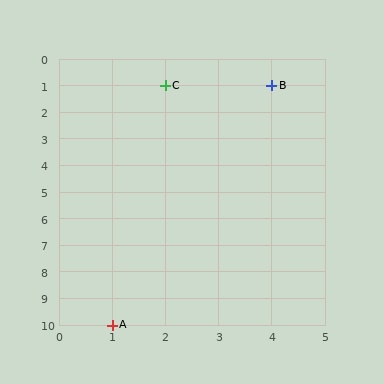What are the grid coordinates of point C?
Point C is at grid coordinates (2, 1).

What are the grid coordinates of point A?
Point A is at grid coordinates (1, 10).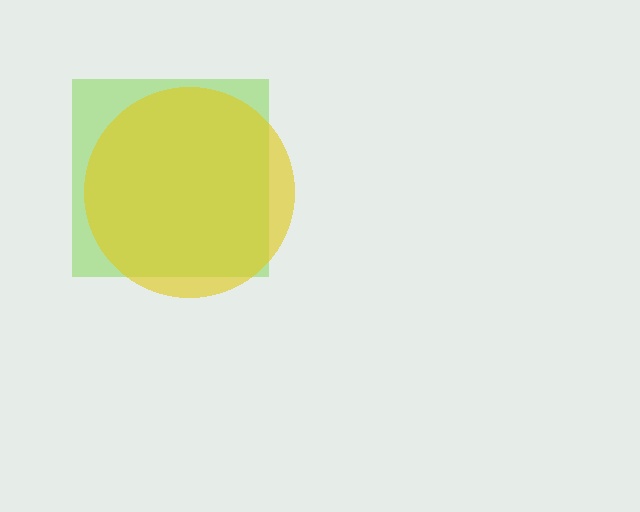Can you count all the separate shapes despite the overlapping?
Yes, there are 2 separate shapes.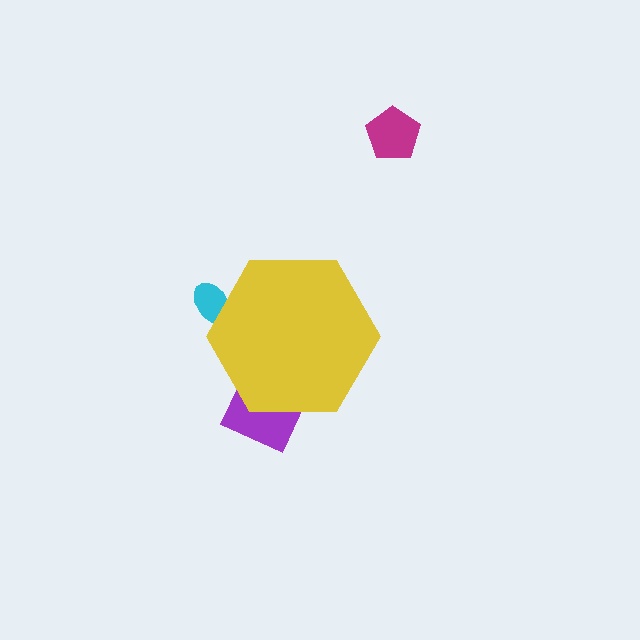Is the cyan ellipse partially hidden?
Yes, the cyan ellipse is partially hidden behind the yellow hexagon.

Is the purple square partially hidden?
Yes, the purple square is partially hidden behind the yellow hexagon.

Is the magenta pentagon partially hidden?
No, the magenta pentagon is fully visible.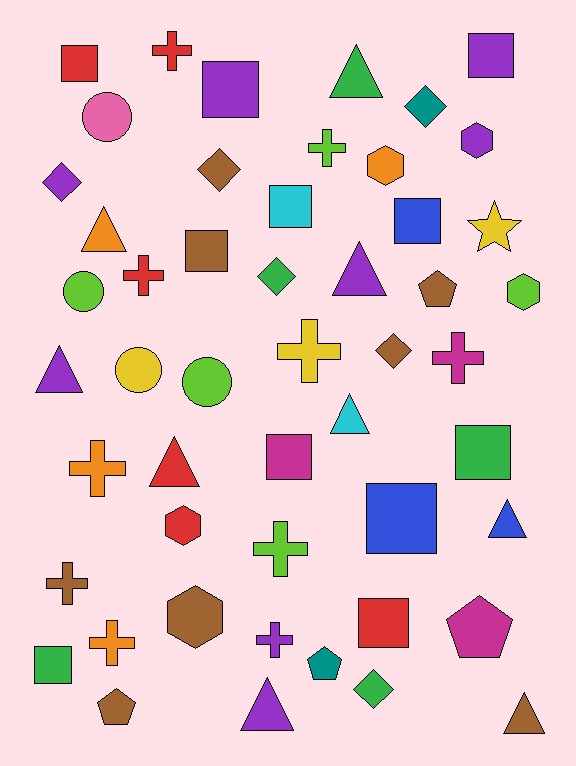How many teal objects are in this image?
There are 2 teal objects.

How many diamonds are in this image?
There are 6 diamonds.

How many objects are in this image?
There are 50 objects.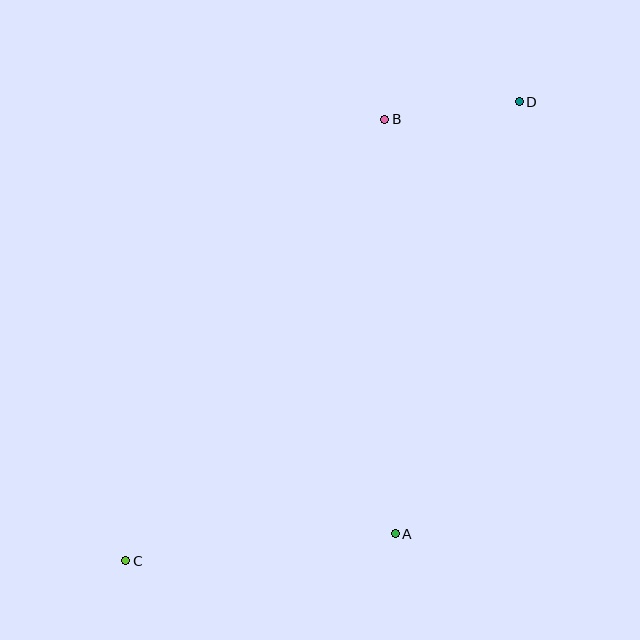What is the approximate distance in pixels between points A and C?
The distance between A and C is approximately 271 pixels.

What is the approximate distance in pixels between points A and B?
The distance between A and B is approximately 414 pixels.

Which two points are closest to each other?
Points B and D are closest to each other.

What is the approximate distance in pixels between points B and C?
The distance between B and C is approximately 512 pixels.